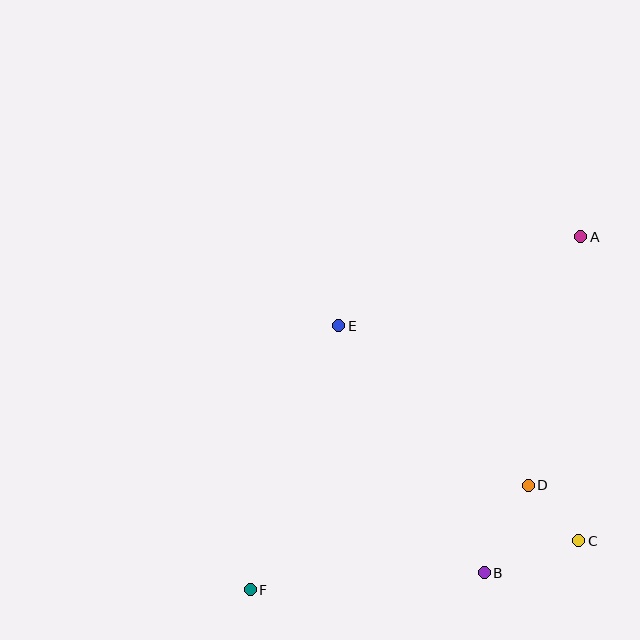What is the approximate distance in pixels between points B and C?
The distance between B and C is approximately 100 pixels.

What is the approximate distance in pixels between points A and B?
The distance between A and B is approximately 350 pixels.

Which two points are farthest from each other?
Points A and F are farthest from each other.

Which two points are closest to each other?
Points C and D are closest to each other.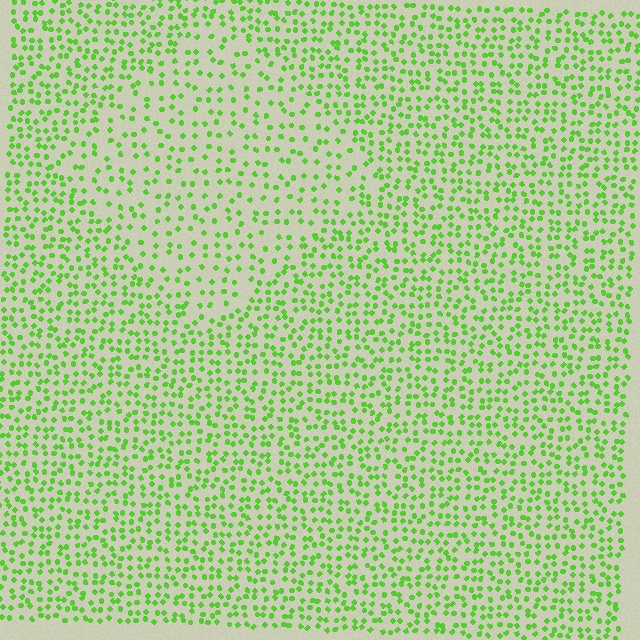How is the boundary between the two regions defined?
The boundary is defined by a change in element density (approximately 1.8x ratio). All elements are the same color, size, and shape.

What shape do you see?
I see a diamond.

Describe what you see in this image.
The image contains small lime elements arranged at two different densities. A diamond-shaped region is visible where the elements are less densely packed than the surrounding area.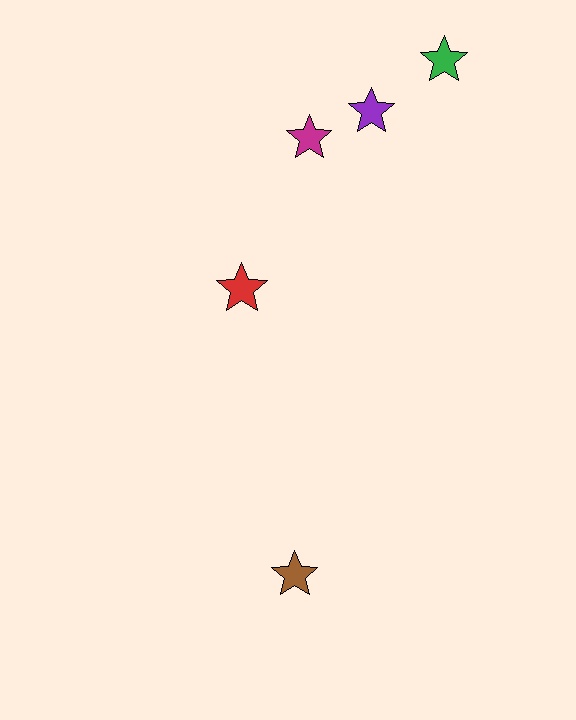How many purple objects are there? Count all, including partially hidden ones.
There is 1 purple object.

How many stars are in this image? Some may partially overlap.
There are 5 stars.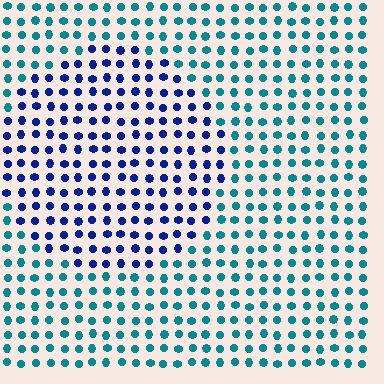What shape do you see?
I see a circle.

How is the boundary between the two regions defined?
The boundary is defined purely by a slight shift in hue (about 47 degrees). Spacing, size, and orientation are identical on both sides.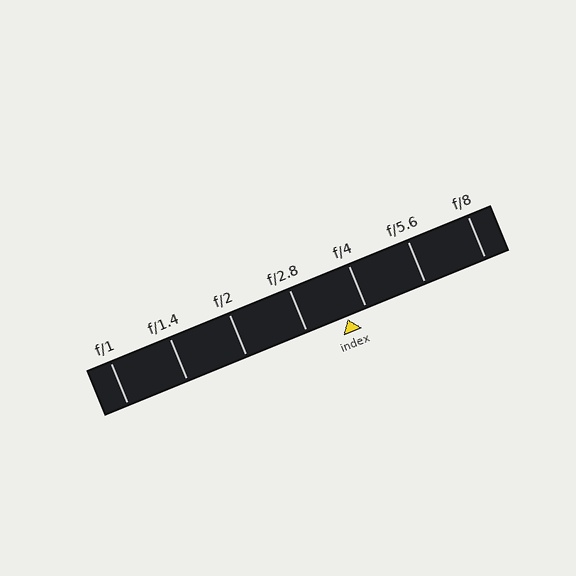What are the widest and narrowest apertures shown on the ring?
The widest aperture shown is f/1 and the narrowest is f/8.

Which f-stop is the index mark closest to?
The index mark is closest to f/4.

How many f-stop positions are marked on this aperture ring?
There are 7 f-stop positions marked.